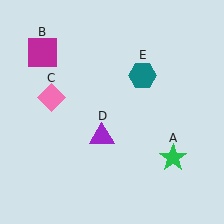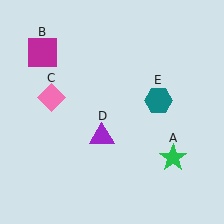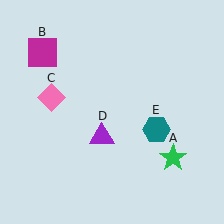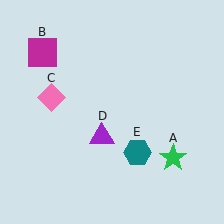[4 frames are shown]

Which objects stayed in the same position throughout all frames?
Green star (object A) and magenta square (object B) and pink diamond (object C) and purple triangle (object D) remained stationary.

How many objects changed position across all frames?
1 object changed position: teal hexagon (object E).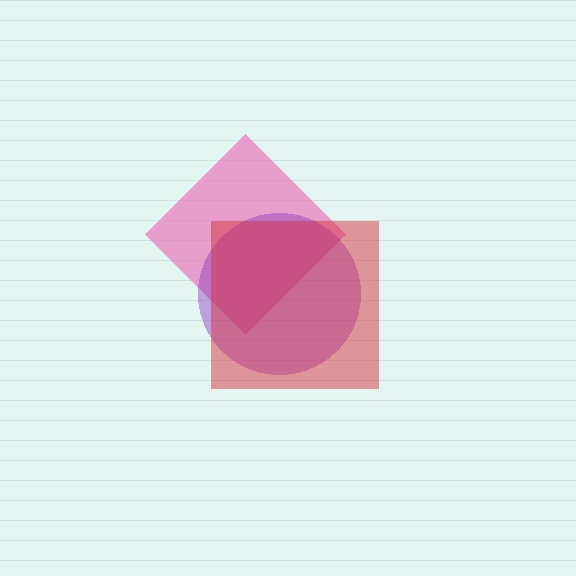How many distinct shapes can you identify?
There are 3 distinct shapes: a pink diamond, a purple circle, a red square.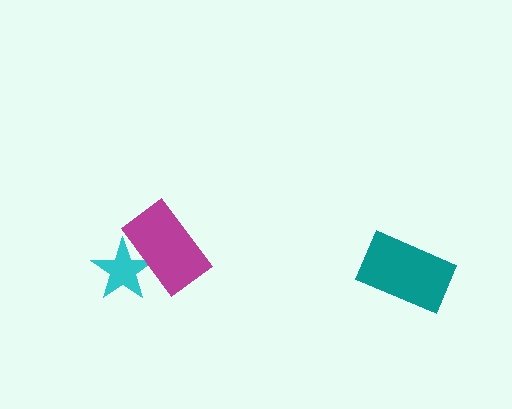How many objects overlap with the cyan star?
1 object overlaps with the cyan star.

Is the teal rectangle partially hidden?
No, no other shape covers it.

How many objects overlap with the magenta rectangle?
1 object overlaps with the magenta rectangle.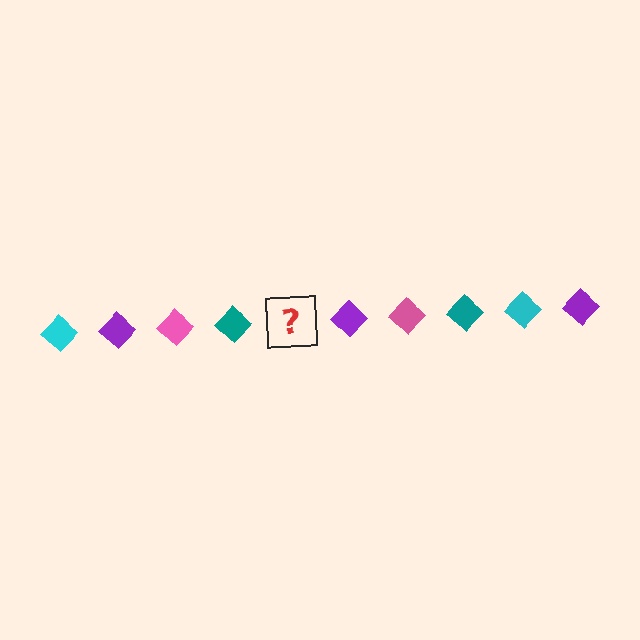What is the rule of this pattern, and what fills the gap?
The rule is that the pattern cycles through cyan, purple, pink, teal diamonds. The gap should be filled with a cyan diamond.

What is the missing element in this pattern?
The missing element is a cyan diamond.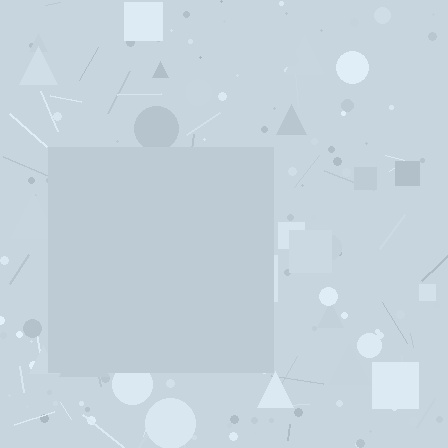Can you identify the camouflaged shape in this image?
The camouflaged shape is a square.